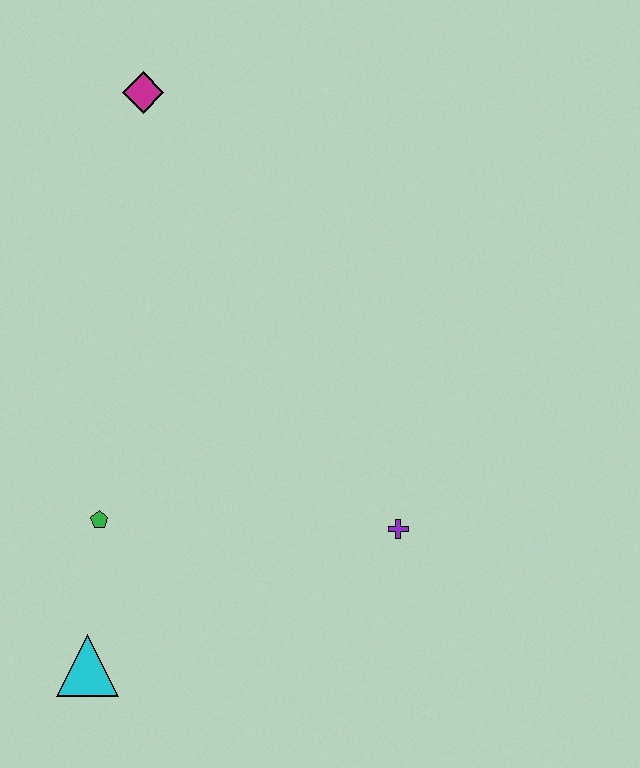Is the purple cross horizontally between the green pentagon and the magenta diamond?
No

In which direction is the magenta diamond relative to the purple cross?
The magenta diamond is above the purple cross.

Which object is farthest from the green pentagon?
The magenta diamond is farthest from the green pentagon.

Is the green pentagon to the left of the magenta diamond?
Yes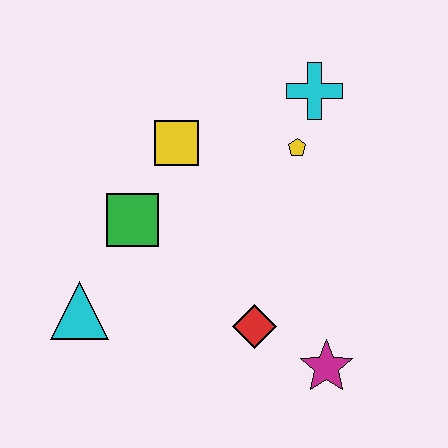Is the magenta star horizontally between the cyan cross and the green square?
No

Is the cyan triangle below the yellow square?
Yes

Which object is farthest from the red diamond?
The cyan cross is farthest from the red diamond.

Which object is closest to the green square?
The yellow square is closest to the green square.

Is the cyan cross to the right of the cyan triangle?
Yes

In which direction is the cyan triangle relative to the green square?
The cyan triangle is below the green square.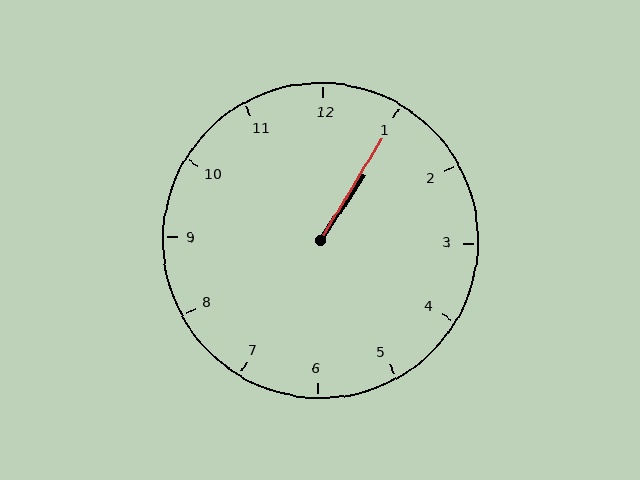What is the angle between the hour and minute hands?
Approximately 2 degrees.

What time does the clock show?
1:05.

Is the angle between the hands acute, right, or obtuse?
It is acute.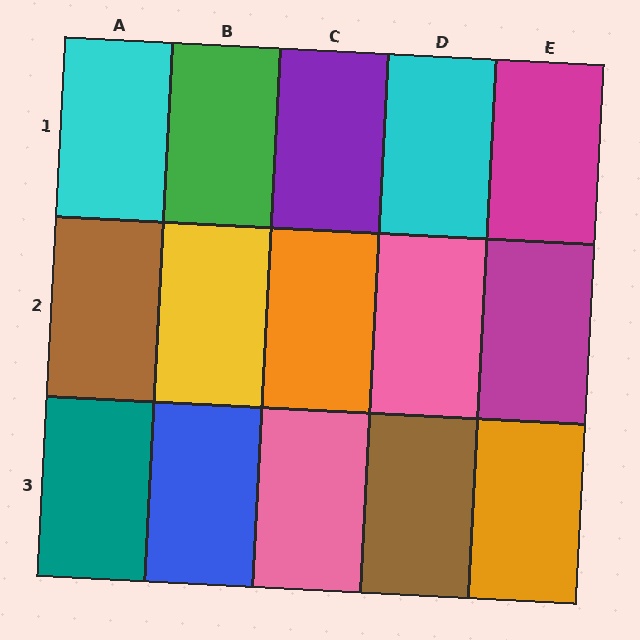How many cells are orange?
2 cells are orange.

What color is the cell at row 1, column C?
Purple.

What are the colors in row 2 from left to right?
Brown, yellow, orange, pink, magenta.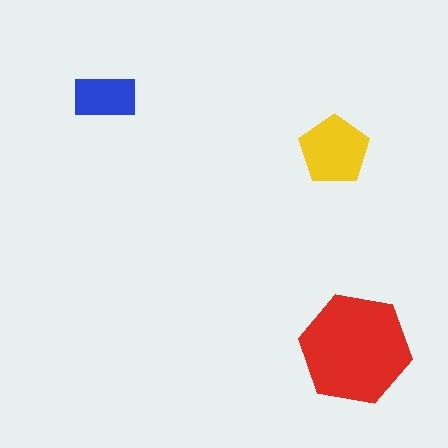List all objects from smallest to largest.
The blue rectangle, the yellow pentagon, the red hexagon.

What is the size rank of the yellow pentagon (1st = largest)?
2nd.